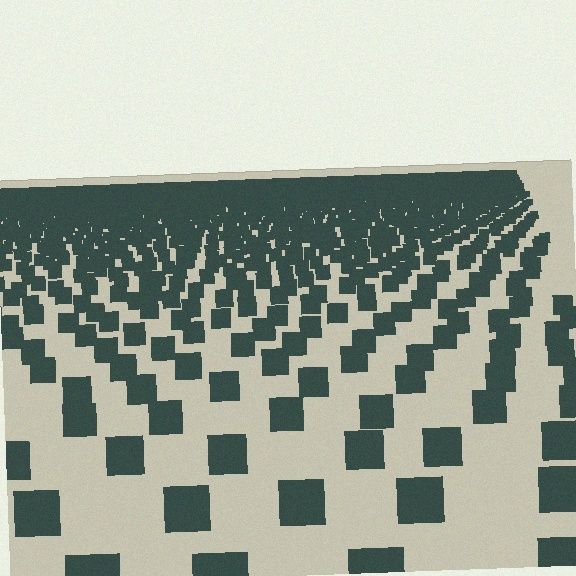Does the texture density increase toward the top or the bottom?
Density increases toward the top.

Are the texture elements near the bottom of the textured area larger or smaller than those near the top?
Larger. Near the bottom, elements are closer to the viewer and appear at a bigger on-screen size.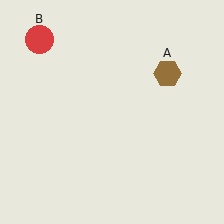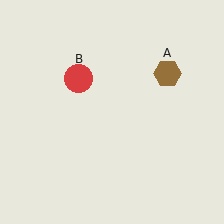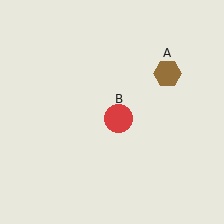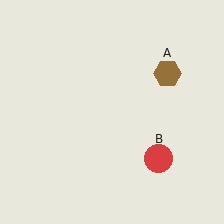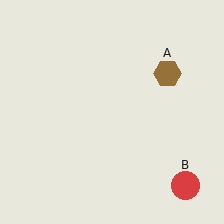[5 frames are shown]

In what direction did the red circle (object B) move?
The red circle (object B) moved down and to the right.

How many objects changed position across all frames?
1 object changed position: red circle (object B).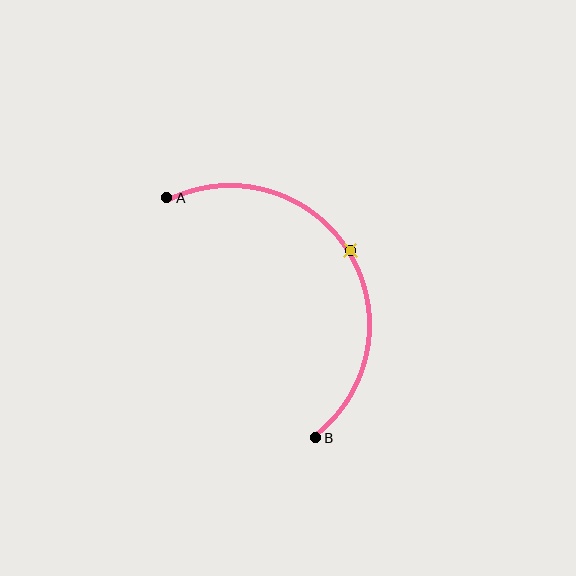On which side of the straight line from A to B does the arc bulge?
The arc bulges to the right of the straight line connecting A and B.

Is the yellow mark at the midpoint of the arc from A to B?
Yes. The yellow mark lies on the arc at equal arc-length from both A and B — it is the arc midpoint.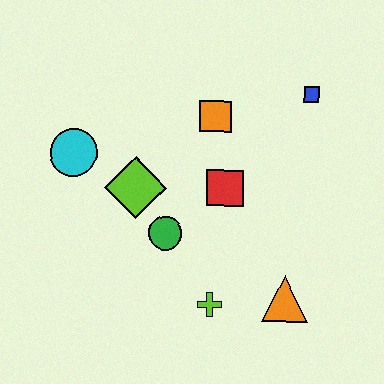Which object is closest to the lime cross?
The orange triangle is closest to the lime cross.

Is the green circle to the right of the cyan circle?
Yes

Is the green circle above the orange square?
No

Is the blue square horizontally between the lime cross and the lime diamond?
No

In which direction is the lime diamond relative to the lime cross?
The lime diamond is above the lime cross.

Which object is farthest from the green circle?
The blue square is farthest from the green circle.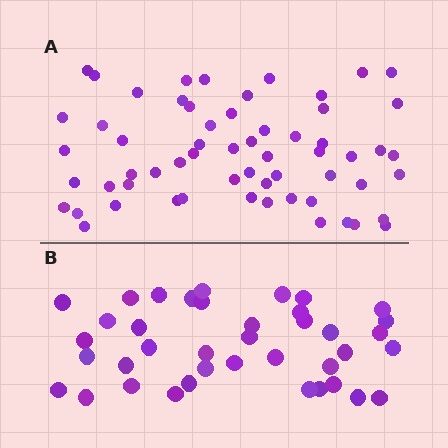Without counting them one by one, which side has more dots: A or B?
Region A (the top region) has more dots.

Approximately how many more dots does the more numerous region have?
Region A has approximately 20 more dots than region B.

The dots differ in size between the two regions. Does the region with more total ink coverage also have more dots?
No. Region B has more total ink coverage because its dots are larger, but region A actually contains more individual dots. Total area can be misleading — the number of items is what matters here.